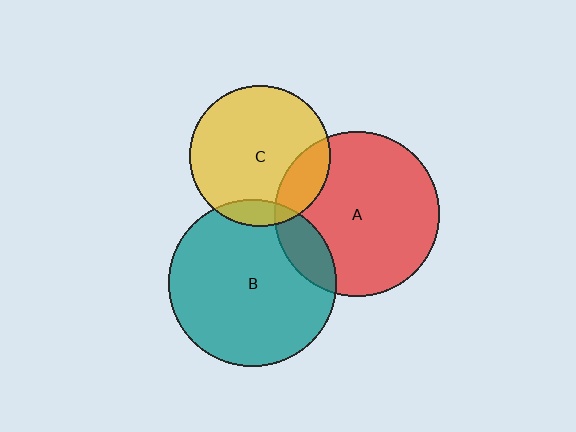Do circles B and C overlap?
Yes.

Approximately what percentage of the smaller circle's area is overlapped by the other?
Approximately 10%.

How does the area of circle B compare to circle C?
Approximately 1.4 times.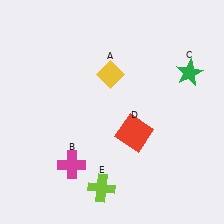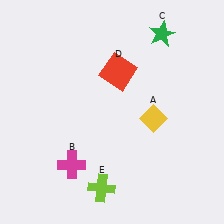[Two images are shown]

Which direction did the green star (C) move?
The green star (C) moved up.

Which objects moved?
The objects that moved are: the yellow diamond (A), the green star (C), the red square (D).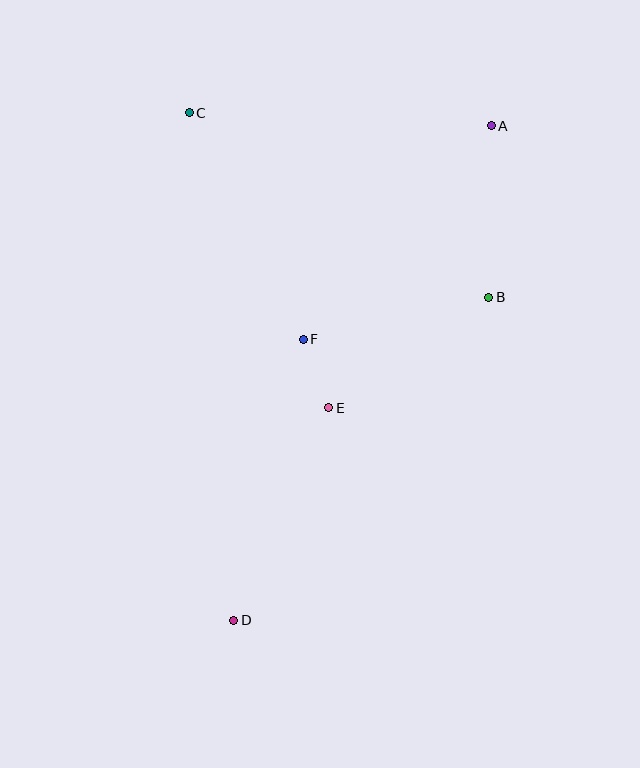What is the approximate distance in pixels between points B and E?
The distance between B and E is approximately 195 pixels.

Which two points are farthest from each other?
Points A and D are farthest from each other.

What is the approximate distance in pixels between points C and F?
The distance between C and F is approximately 254 pixels.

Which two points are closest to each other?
Points E and F are closest to each other.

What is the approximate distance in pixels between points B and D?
The distance between B and D is approximately 412 pixels.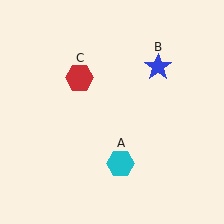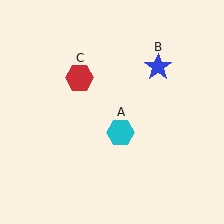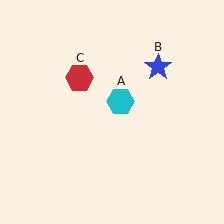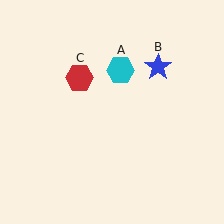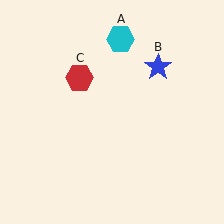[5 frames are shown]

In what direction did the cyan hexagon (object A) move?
The cyan hexagon (object A) moved up.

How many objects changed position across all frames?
1 object changed position: cyan hexagon (object A).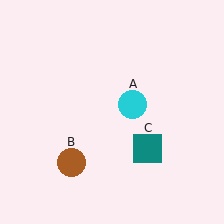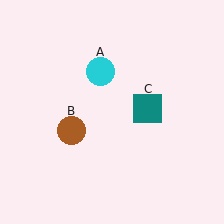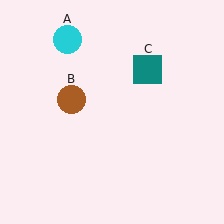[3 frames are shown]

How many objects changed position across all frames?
3 objects changed position: cyan circle (object A), brown circle (object B), teal square (object C).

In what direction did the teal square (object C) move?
The teal square (object C) moved up.